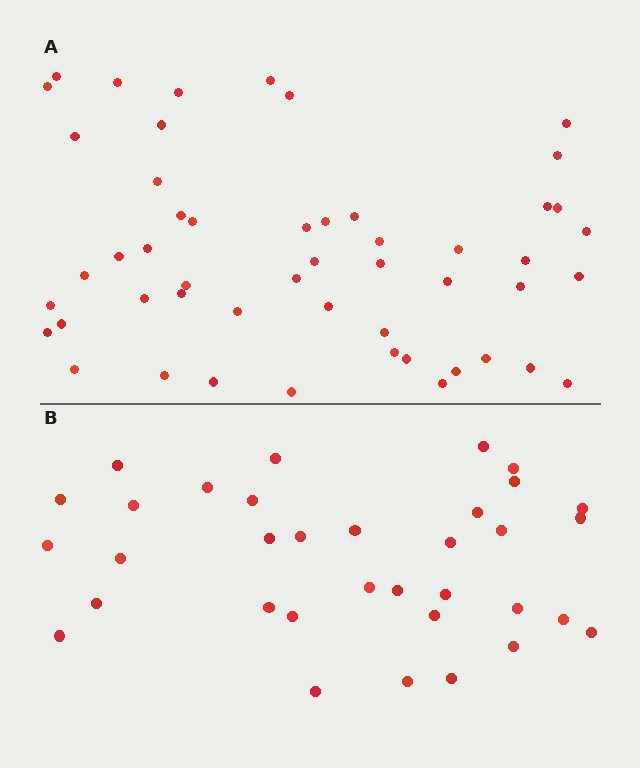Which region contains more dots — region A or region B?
Region A (the top region) has more dots.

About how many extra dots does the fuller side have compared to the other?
Region A has approximately 15 more dots than region B.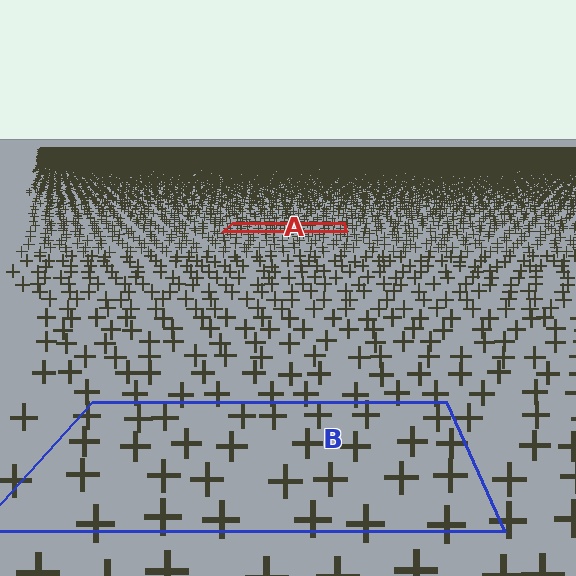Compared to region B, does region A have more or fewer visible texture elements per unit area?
Region A has more texture elements per unit area — they are packed more densely because it is farther away.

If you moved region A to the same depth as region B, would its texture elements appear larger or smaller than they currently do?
They would appear larger. At a closer depth, the same texture elements are projected at a bigger on-screen size.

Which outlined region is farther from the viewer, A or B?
Region A is farther from the viewer — the texture elements inside it appear smaller and more densely packed.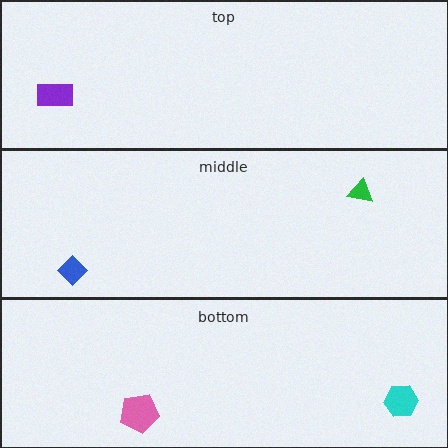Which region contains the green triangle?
The middle region.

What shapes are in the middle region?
The blue diamond, the green triangle.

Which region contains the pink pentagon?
The bottom region.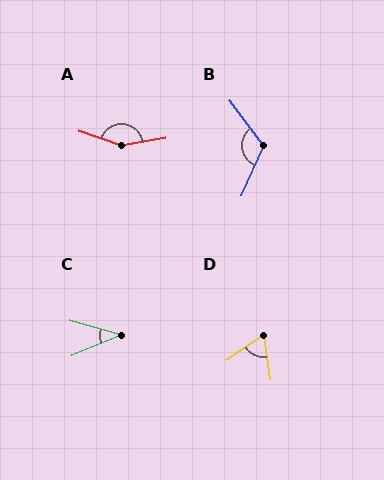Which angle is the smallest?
C, at approximately 38 degrees.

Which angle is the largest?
A, at approximately 151 degrees.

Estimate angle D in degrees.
Approximately 65 degrees.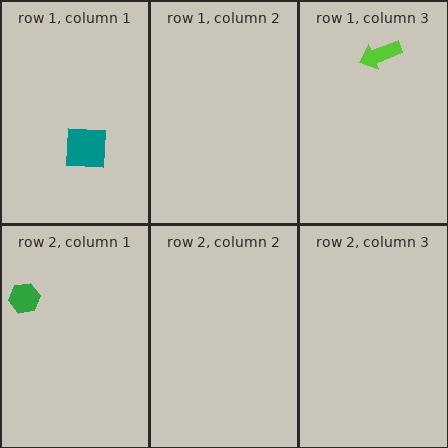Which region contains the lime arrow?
The row 1, column 3 region.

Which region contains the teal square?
The row 1, column 1 region.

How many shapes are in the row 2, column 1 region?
1.